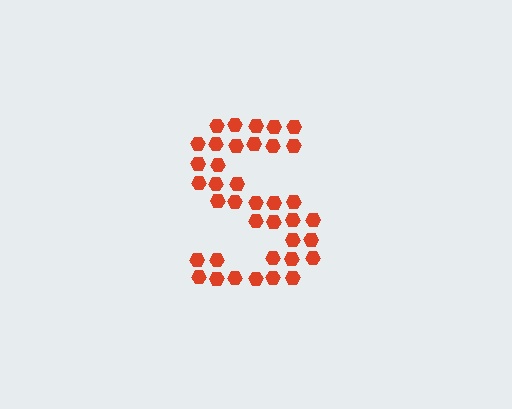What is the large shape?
The large shape is the letter S.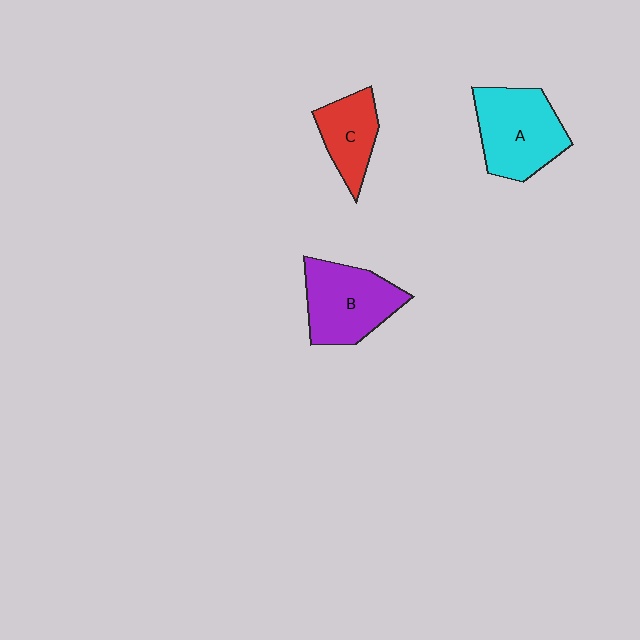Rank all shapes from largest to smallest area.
From largest to smallest: A (cyan), B (purple), C (red).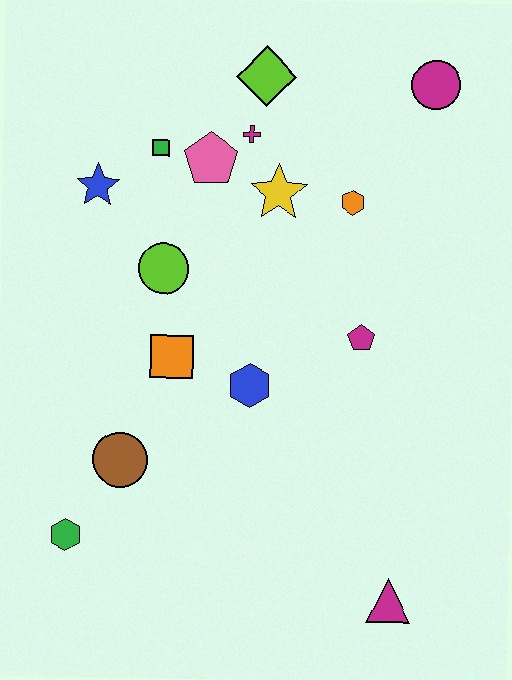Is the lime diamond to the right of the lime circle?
Yes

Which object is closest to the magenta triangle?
The blue hexagon is closest to the magenta triangle.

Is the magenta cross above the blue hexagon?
Yes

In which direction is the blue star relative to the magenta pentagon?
The blue star is to the left of the magenta pentagon.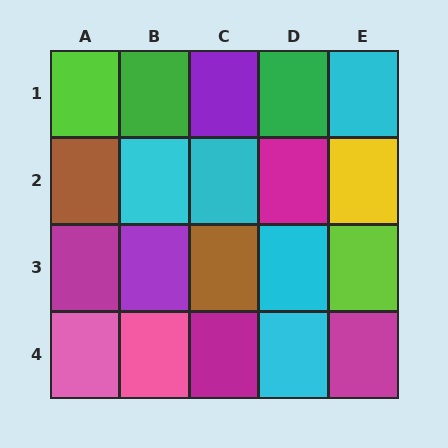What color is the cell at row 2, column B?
Cyan.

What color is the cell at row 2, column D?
Magenta.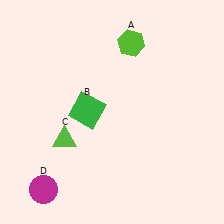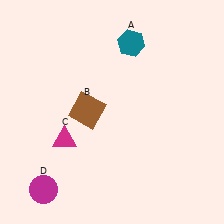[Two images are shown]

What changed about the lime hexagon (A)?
In Image 1, A is lime. In Image 2, it changed to teal.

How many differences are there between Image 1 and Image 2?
There are 3 differences between the two images.